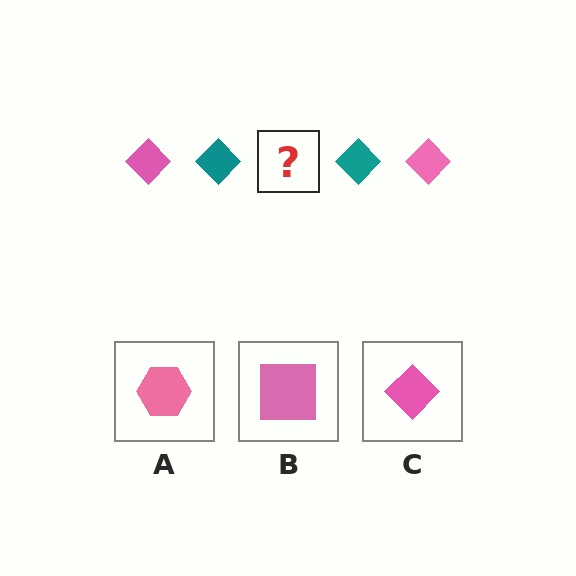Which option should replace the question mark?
Option C.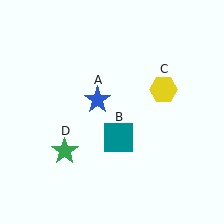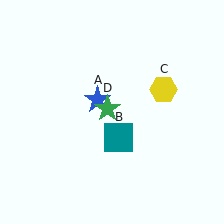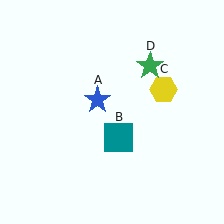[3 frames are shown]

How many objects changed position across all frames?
1 object changed position: green star (object D).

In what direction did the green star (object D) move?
The green star (object D) moved up and to the right.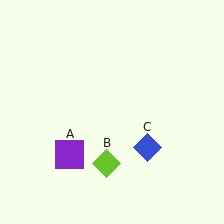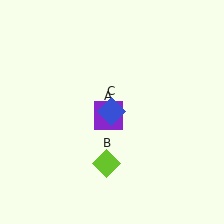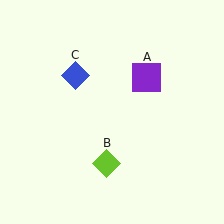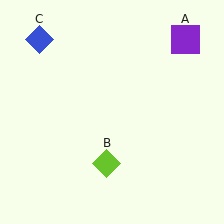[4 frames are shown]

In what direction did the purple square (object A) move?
The purple square (object A) moved up and to the right.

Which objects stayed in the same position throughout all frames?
Lime diamond (object B) remained stationary.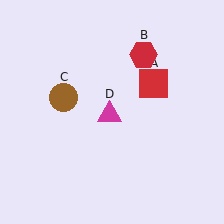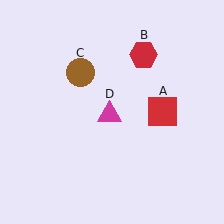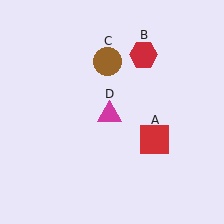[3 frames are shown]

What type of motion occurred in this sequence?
The red square (object A), brown circle (object C) rotated clockwise around the center of the scene.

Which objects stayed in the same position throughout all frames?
Red hexagon (object B) and magenta triangle (object D) remained stationary.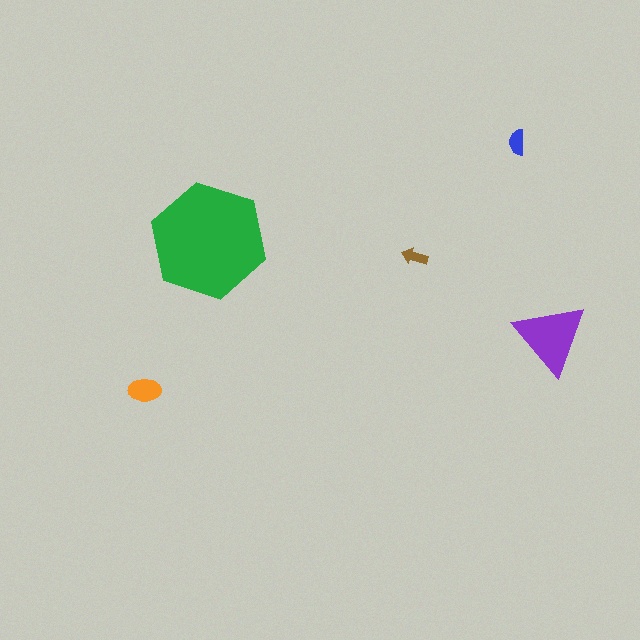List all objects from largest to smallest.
The green hexagon, the purple triangle, the orange ellipse, the blue semicircle, the brown arrow.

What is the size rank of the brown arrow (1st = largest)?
5th.